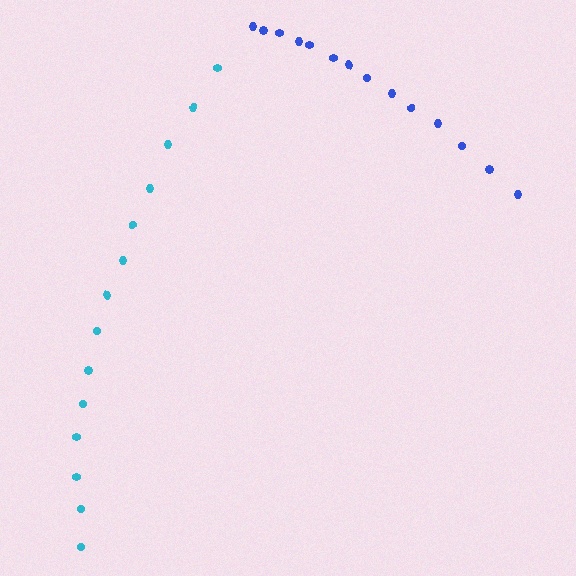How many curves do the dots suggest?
There are 2 distinct paths.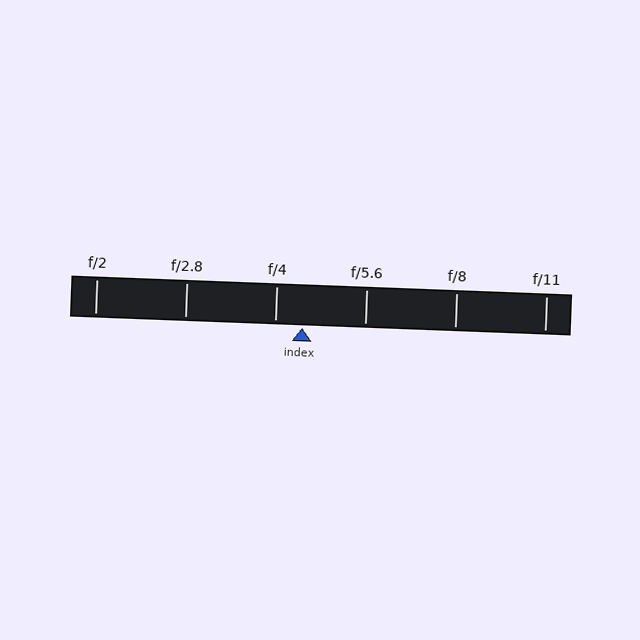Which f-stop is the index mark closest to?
The index mark is closest to f/4.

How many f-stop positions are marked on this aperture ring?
There are 6 f-stop positions marked.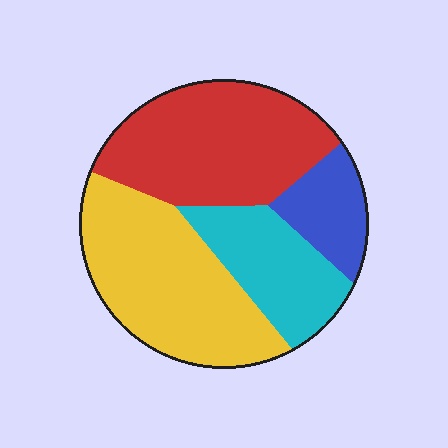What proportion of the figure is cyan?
Cyan covers 19% of the figure.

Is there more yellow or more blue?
Yellow.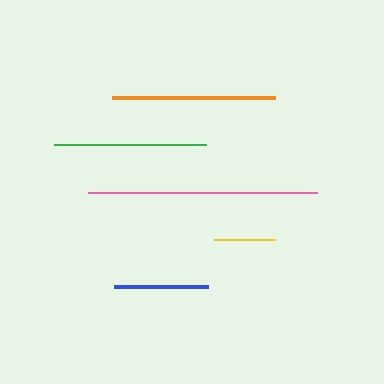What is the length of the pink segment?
The pink segment is approximately 229 pixels long.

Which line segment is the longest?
The pink line is the longest at approximately 229 pixels.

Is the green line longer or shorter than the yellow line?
The green line is longer than the yellow line.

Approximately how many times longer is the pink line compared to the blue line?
The pink line is approximately 2.4 times the length of the blue line.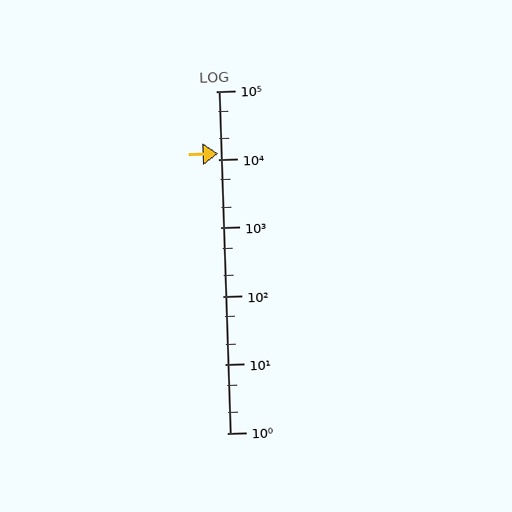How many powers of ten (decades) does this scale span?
The scale spans 5 decades, from 1 to 100000.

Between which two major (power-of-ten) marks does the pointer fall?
The pointer is between 10000 and 100000.